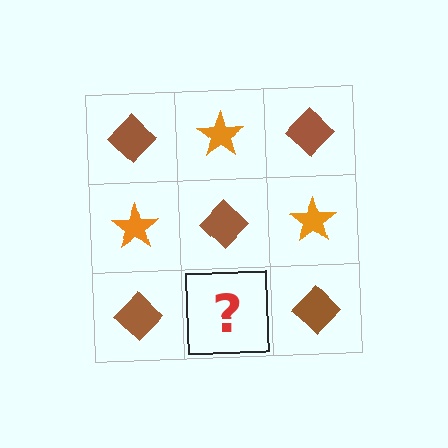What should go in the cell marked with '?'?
The missing cell should contain an orange star.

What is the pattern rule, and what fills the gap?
The rule is that it alternates brown diamond and orange star in a checkerboard pattern. The gap should be filled with an orange star.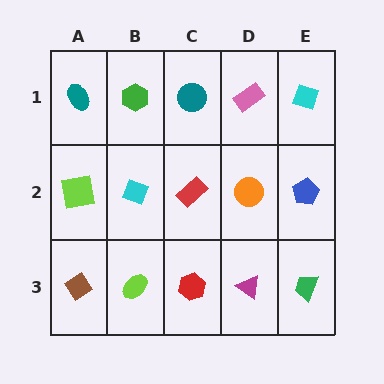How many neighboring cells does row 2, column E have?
3.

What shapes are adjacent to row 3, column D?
An orange circle (row 2, column D), a red hexagon (row 3, column C), a green trapezoid (row 3, column E).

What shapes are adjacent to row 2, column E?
A cyan diamond (row 1, column E), a green trapezoid (row 3, column E), an orange circle (row 2, column D).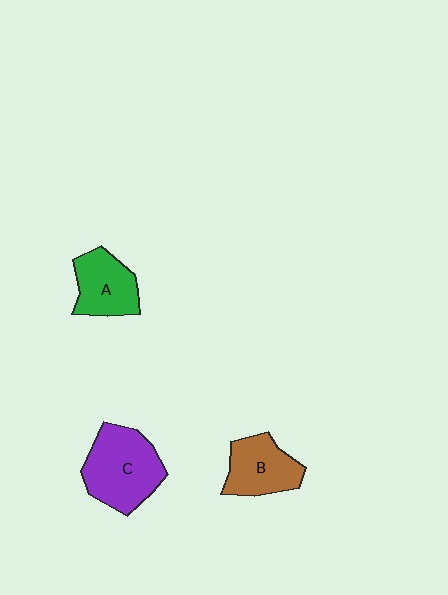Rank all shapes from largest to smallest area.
From largest to smallest: C (purple), B (brown), A (green).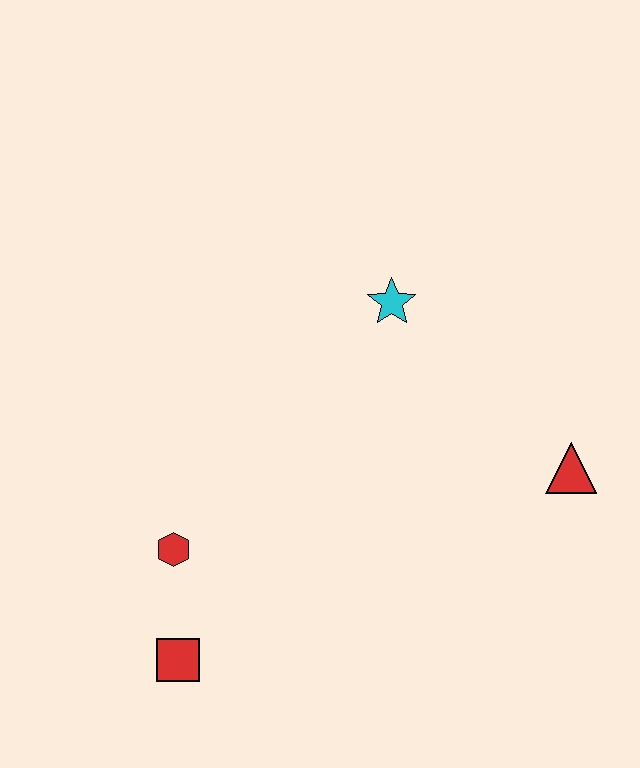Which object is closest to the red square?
The red hexagon is closest to the red square.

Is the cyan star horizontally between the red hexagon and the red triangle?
Yes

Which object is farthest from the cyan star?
The red square is farthest from the cyan star.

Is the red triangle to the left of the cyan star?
No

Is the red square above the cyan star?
No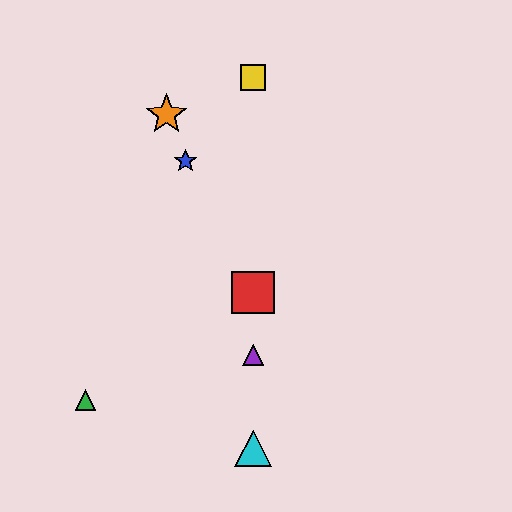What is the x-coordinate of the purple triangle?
The purple triangle is at x≈253.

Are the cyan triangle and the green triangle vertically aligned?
No, the cyan triangle is at x≈253 and the green triangle is at x≈85.